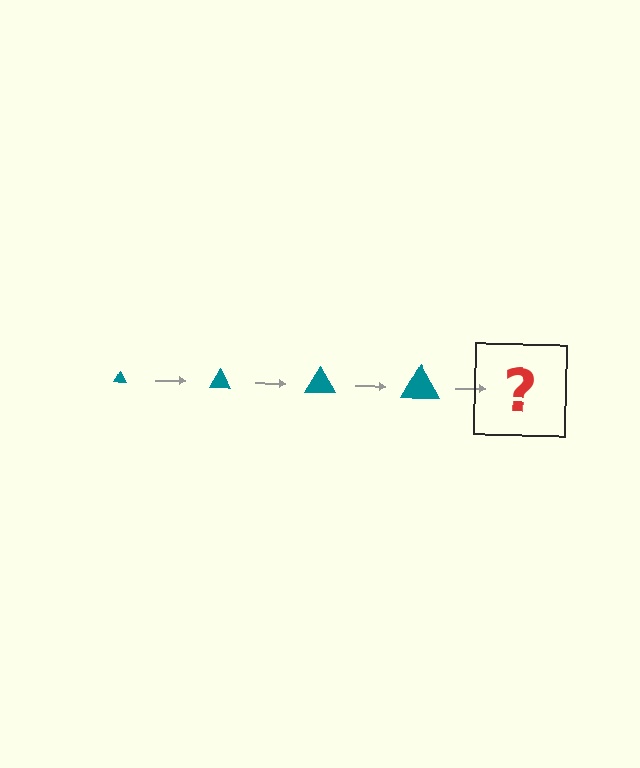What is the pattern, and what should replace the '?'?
The pattern is that the triangle gets progressively larger each step. The '?' should be a teal triangle, larger than the previous one.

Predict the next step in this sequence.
The next step is a teal triangle, larger than the previous one.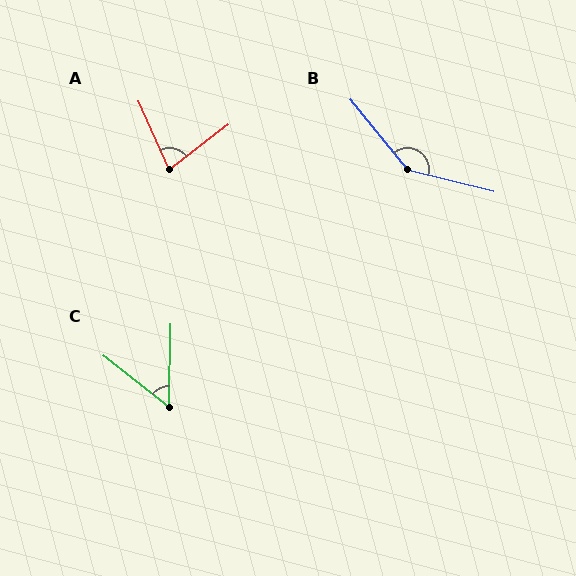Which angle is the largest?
B, at approximately 143 degrees.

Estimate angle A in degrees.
Approximately 77 degrees.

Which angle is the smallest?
C, at approximately 53 degrees.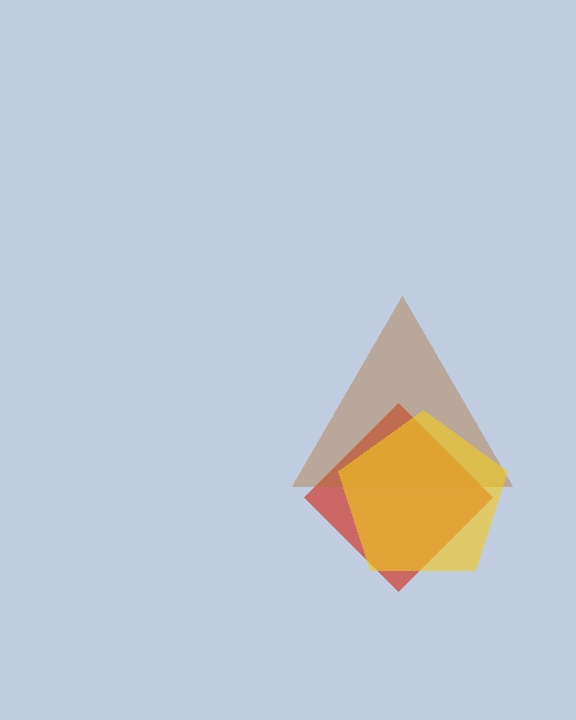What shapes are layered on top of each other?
The layered shapes are: a red diamond, a brown triangle, a yellow pentagon.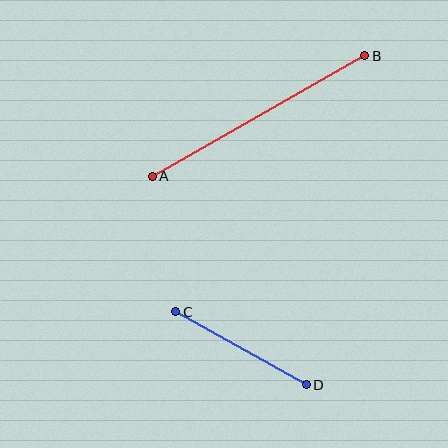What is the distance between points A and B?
The distance is approximately 244 pixels.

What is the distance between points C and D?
The distance is approximately 149 pixels.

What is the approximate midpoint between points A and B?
The midpoint is at approximately (259, 116) pixels.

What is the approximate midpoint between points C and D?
The midpoint is at approximately (241, 348) pixels.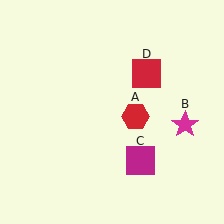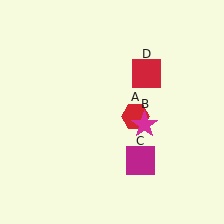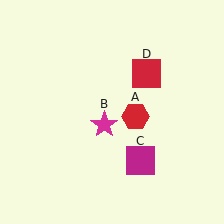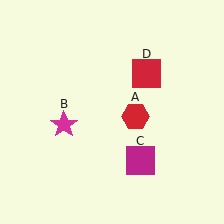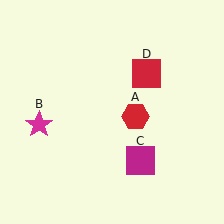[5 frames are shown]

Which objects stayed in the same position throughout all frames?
Red hexagon (object A) and magenta square (object C) and red square (object D) remained stationary.